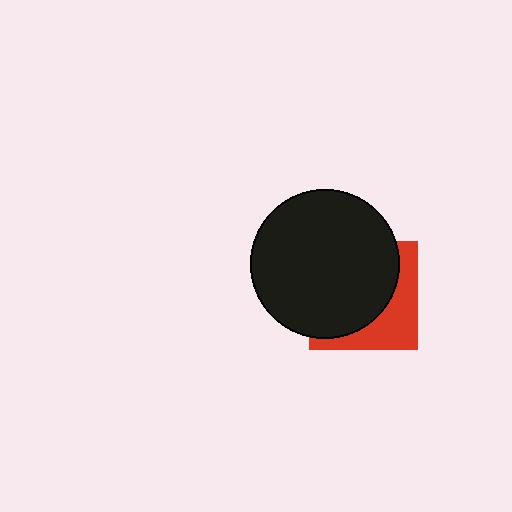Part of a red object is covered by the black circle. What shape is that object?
It is a square.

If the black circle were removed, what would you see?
You would see the complete red square.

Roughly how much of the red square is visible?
A small part of it is visible (roughly 35%).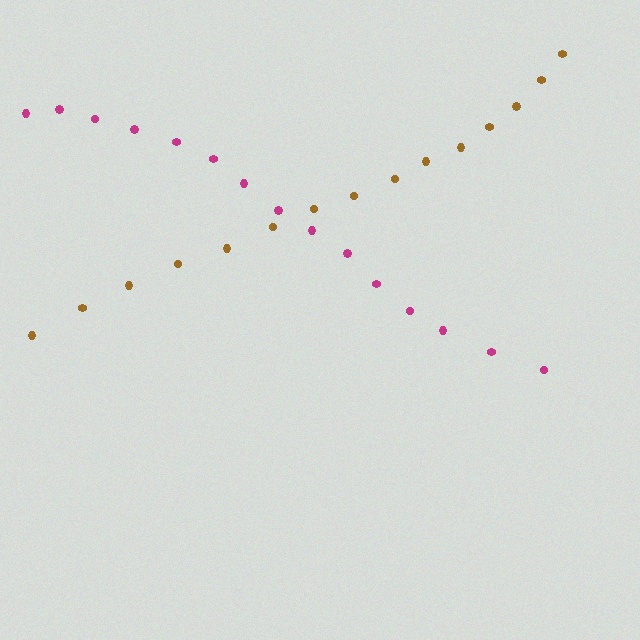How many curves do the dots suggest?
There are 2 distinct paths.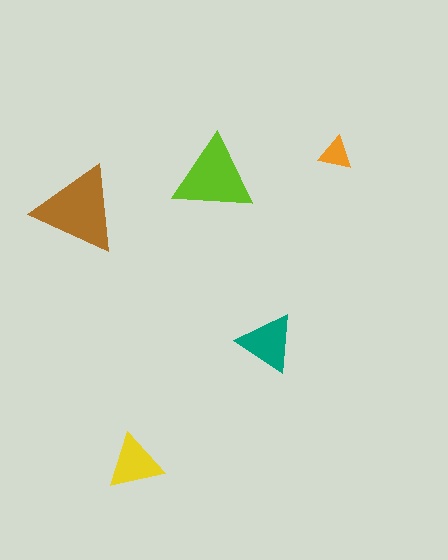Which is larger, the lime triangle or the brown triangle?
The brown one.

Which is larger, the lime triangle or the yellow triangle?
The lime one.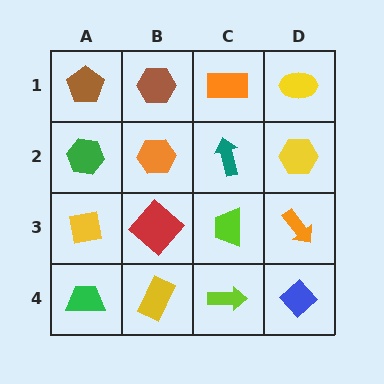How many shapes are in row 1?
4 shapes.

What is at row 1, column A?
A brown pentagon.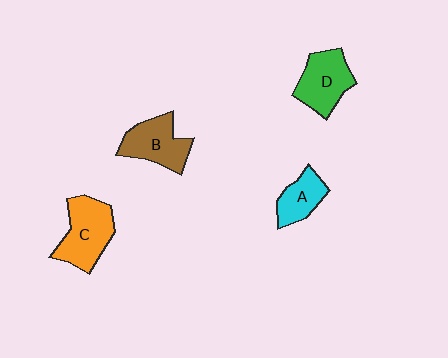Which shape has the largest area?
Shape C (orange).